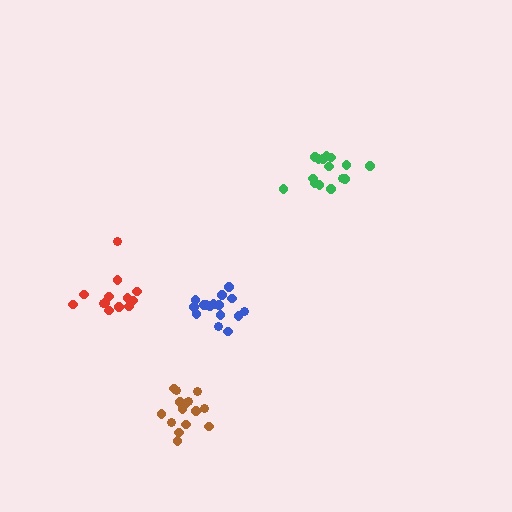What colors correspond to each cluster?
The clusters are colored: green, brown, red, blue.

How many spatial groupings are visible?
There are 4 spatial groupings.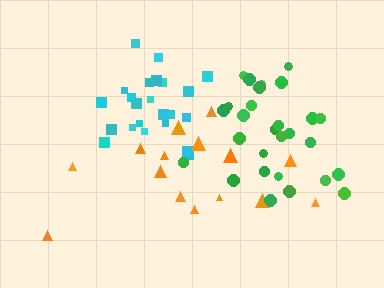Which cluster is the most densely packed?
Cyan.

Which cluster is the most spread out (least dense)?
Orange.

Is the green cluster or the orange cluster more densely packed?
Green.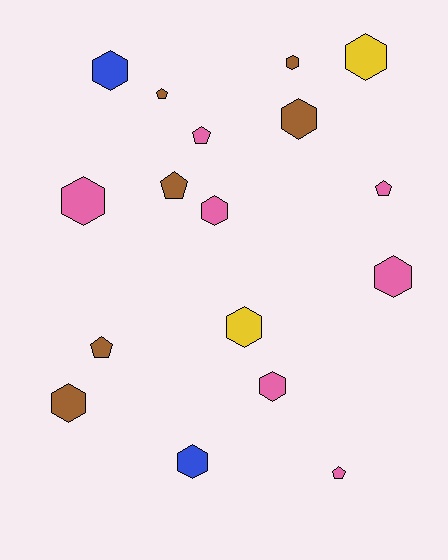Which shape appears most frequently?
Hexagon, with 11 objects.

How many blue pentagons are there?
There are no blue pentagons.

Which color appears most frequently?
Pink, with 7 objects.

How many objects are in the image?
There are 17 objects.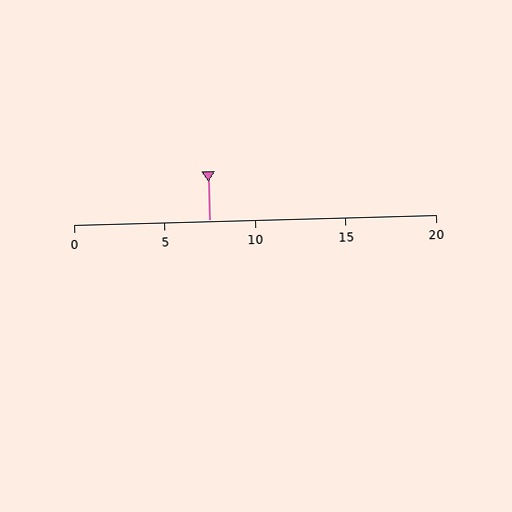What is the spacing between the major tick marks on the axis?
The major ticks are spaced 5 apart.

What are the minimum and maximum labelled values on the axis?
The axis runs from 0 to 20.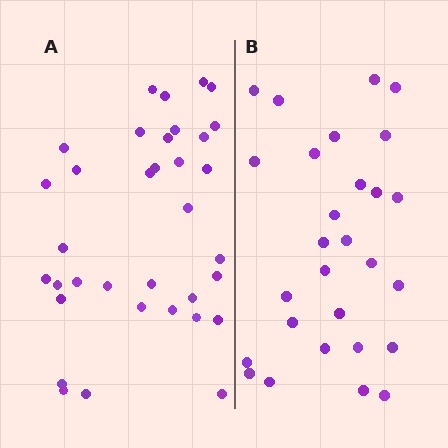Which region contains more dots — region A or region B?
Region A (the left region) has more dots.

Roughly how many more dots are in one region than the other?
Region A has roughly 8 or so more dots than region B.